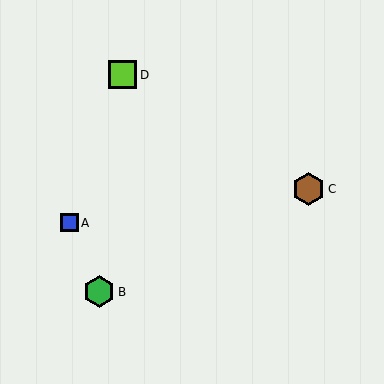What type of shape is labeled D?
Shape D is a lime square.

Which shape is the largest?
The brown hexagon (labeled C) is the largest.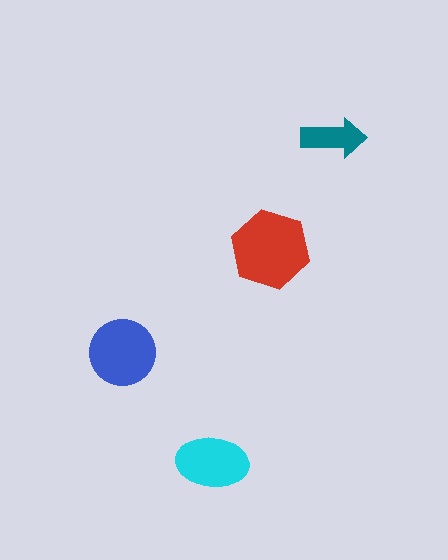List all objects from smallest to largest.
The teal arrow, the cyan ellipse, the blue circle, the red hexagon.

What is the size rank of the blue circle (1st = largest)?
2nd.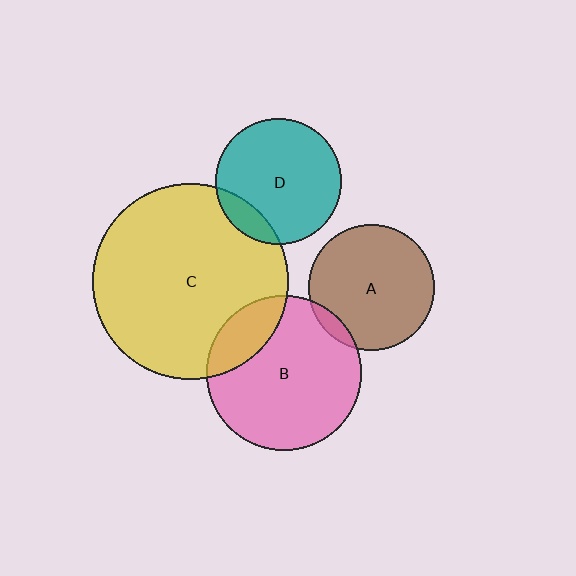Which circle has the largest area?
Circle C (yellow).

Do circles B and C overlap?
Yes.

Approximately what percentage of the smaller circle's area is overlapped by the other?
Approximately 20%.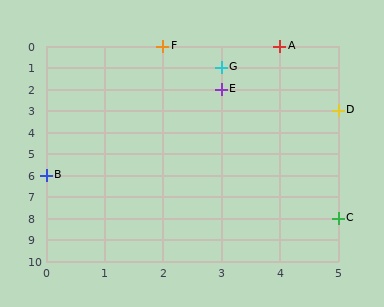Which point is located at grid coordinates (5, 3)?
Point D is at (5, 3).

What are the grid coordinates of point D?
Point D is at grid coordinates (5, 3).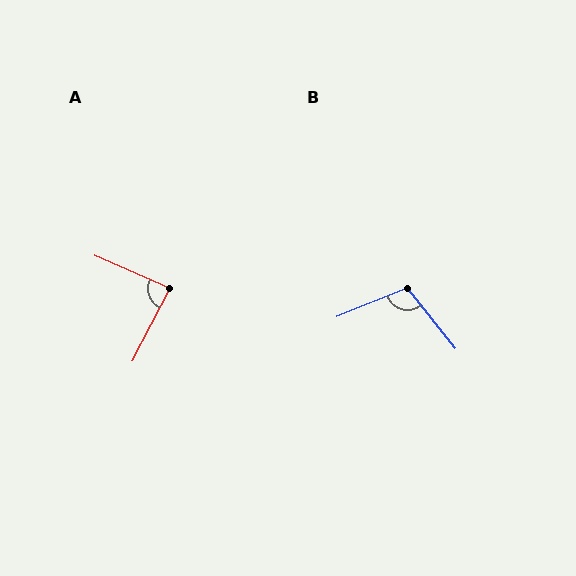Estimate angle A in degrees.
Approximately 86 degrees.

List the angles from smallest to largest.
A (86°), B (106°).